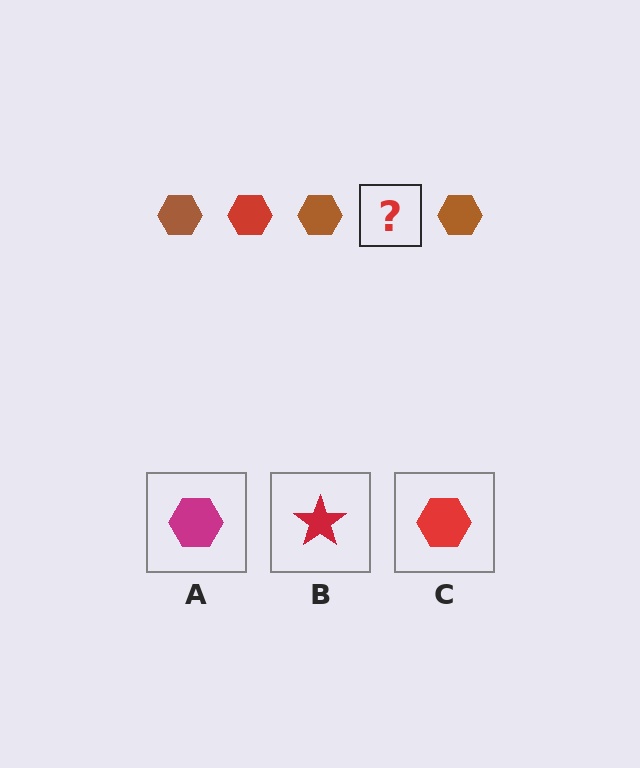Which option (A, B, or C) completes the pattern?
C.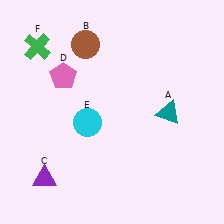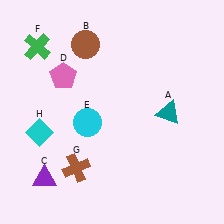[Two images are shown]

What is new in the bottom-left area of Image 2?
A cyan diamond (H) was added in the bottom-left area of Image 2.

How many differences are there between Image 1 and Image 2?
There are 2 differences between the two images.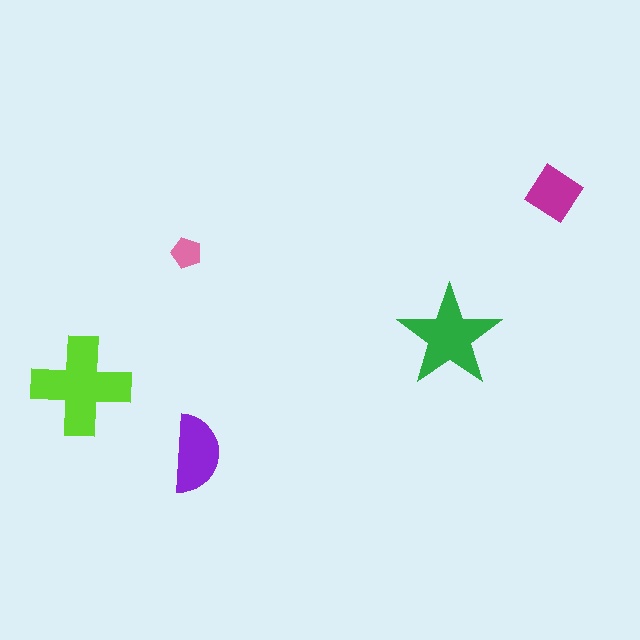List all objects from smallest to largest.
The pink pentagon, the magenta diamond, the purple semicircle, the green star, the lime cross.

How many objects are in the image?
There are 5 objects in the image.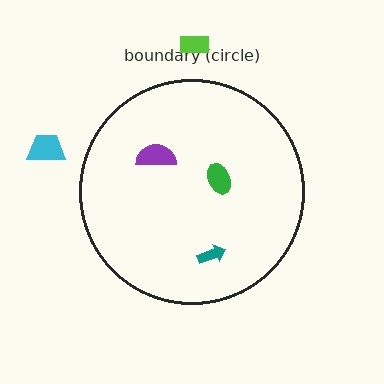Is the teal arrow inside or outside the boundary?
Inside.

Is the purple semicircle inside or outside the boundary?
Inside.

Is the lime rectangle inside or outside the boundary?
Outside.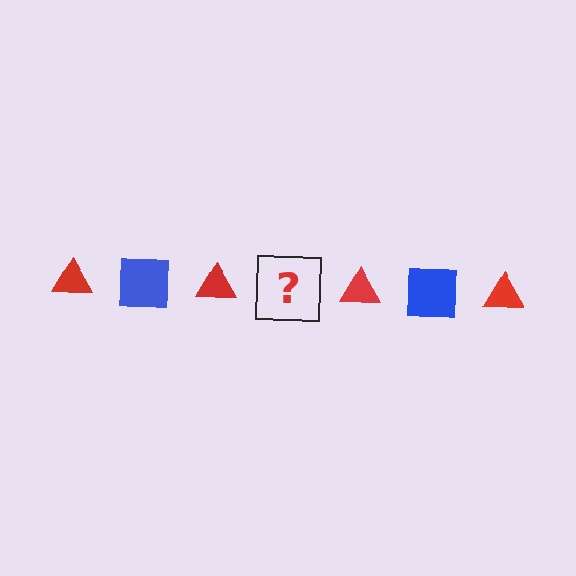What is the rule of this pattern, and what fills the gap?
The rule is that the pattern alternates between red triangle and blue square. The gap should be filled with a blue square.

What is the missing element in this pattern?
The missing element is a blue square.